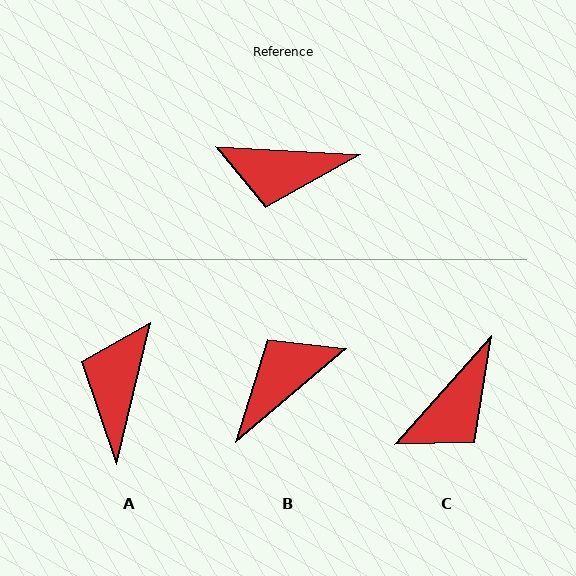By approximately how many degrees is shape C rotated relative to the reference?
Approximately 52 degrees counter-clockwise.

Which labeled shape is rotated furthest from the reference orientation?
B, about 136 degrees away.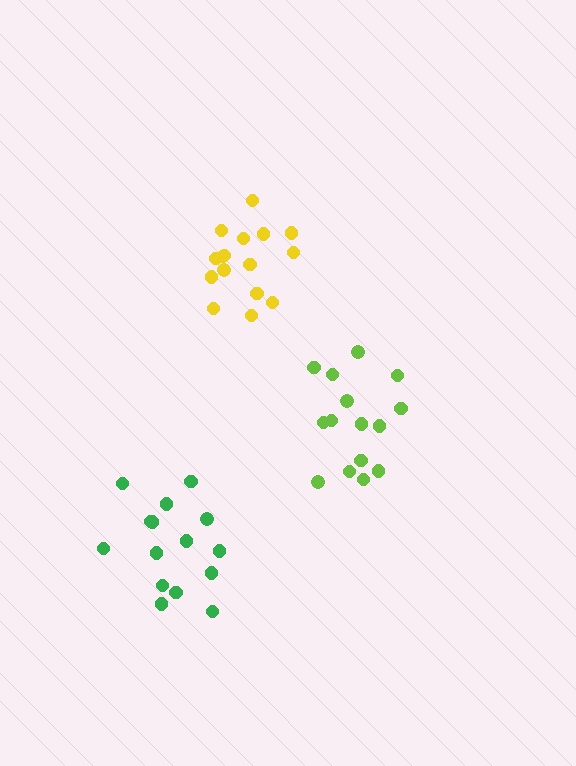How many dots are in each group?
Group 1: 15 dots, Group 2: 15 dots, Group 3: 16 dots (46 total).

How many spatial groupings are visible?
There are 3 spatial groupings.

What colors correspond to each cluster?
The clusters are colored: lime, green, yellow.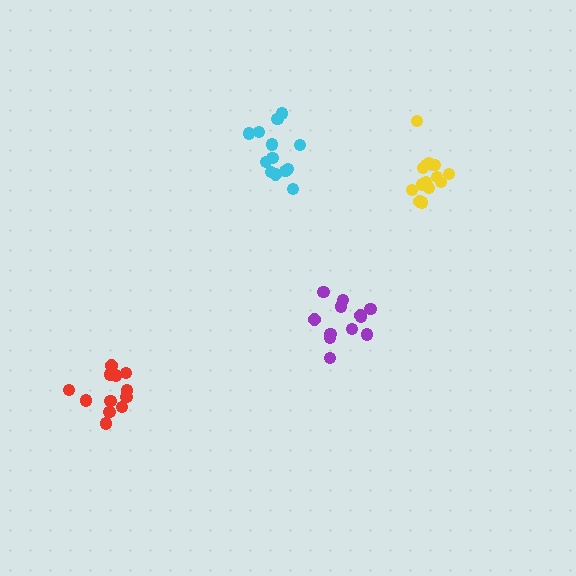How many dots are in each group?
Group 1: 13 dots, Group 2: 12 dots, Group 3: 14 dots, Group 4: 12 dots (51 total).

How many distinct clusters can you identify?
There are 4 distinct clusters.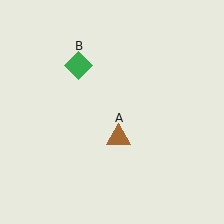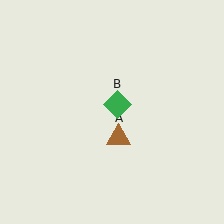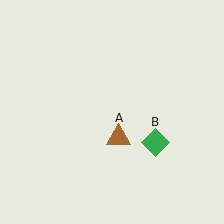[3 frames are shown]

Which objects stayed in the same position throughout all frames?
Brown triangle (object A) remained stationary.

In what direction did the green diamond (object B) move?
The green diamond (object B) moved down and to the right.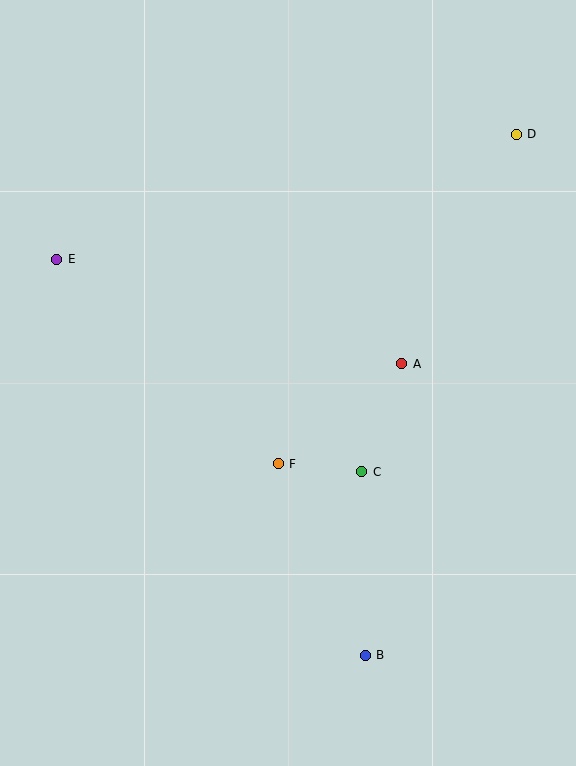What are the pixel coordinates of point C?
Point C is at (362, 472).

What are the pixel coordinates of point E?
Point E is at (57, 259).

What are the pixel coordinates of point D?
Point D is at (516, 134).